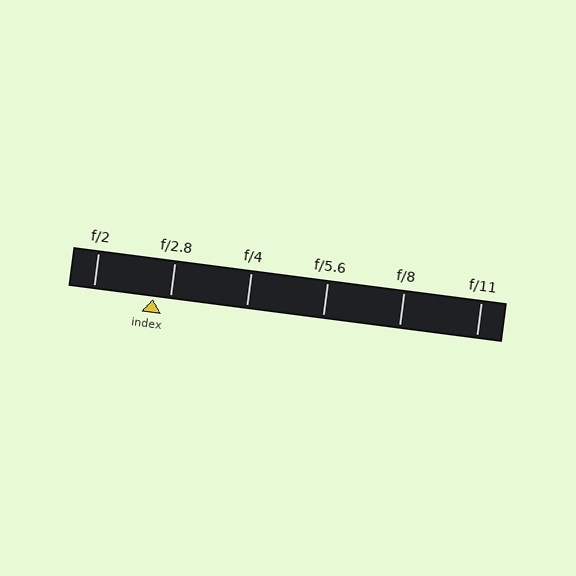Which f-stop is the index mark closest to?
The index mark is closest to f/2.8.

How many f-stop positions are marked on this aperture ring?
There are 6 f-stop positions marked.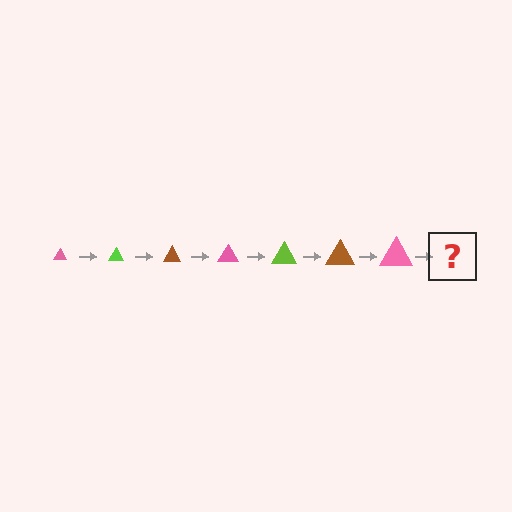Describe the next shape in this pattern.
It should be a lime triangle, larger than the previous one.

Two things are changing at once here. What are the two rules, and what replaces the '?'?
The two rules are that the triangle grows larger each step and the color cycles through pink, lime, and brown. The '?' should be a lime triangle, larger than the previous one.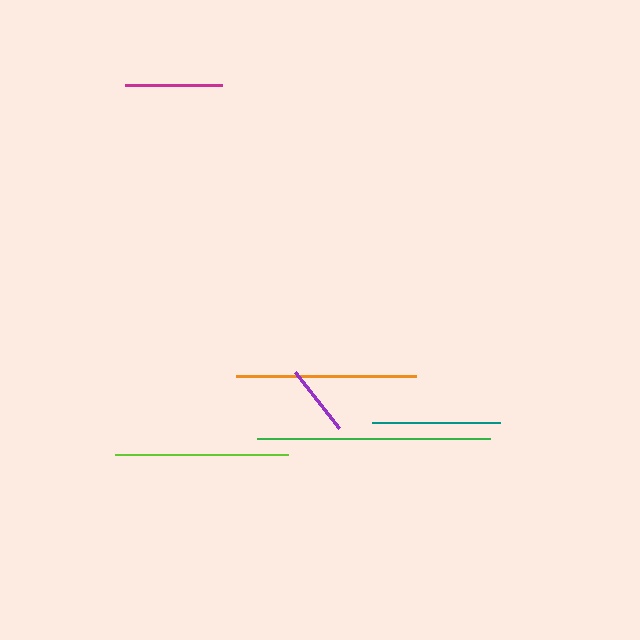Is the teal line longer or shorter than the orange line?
The orange line is longer than the teal line.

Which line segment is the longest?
The green line is the longest at approximately 233 pixels.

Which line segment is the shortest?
The purple line is the shortest at approximately 71 pixels.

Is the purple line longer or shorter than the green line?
The green line is longer than the purple line.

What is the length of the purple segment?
The purple segment is approximately 71 pixels long.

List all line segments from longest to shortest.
From longest to shortest: green, orange, lime, teal, magenta, purple.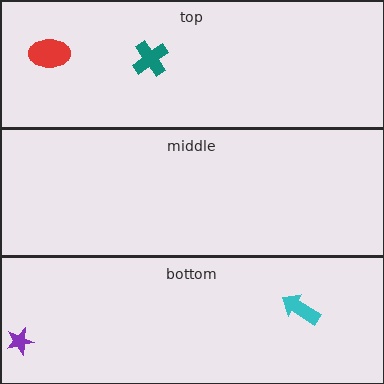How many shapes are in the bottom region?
2.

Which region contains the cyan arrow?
The bottom region.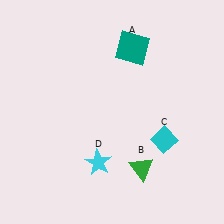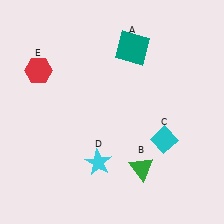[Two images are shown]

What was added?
A red hexagon (E) was added in Image 2.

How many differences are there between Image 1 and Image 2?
There is 1 difference between the two images.